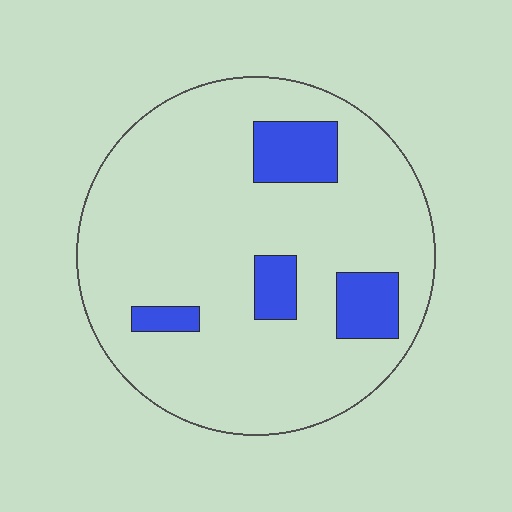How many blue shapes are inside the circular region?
4.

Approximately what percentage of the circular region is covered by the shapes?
Approximately 15%.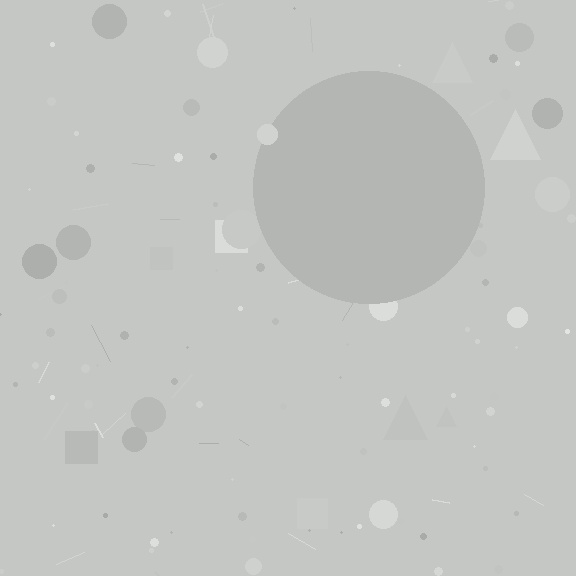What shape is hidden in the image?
A circle is hidden in the image.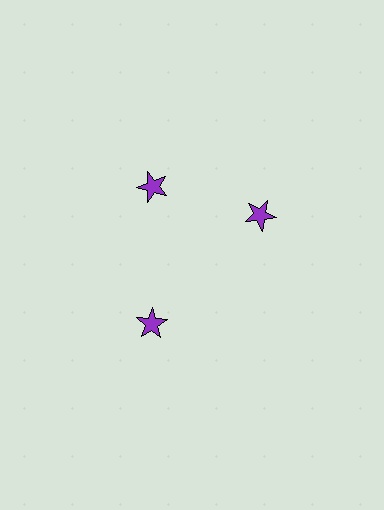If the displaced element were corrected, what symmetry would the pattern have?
It would have 3-fold rotational symmetry — the pattern would map onto itself every 120 degrees.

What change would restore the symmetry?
The symmetry would be restored by rotating it back into even spacing with its neighbors so that all 3 stars sit at equal angles and equal distance from the center.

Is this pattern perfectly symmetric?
No. The 3 purple stars are arranged in a ring, but one element near the 3 o'clock position is rotated out of alignment along the ring, breaking the 3-fold rotational symmetry.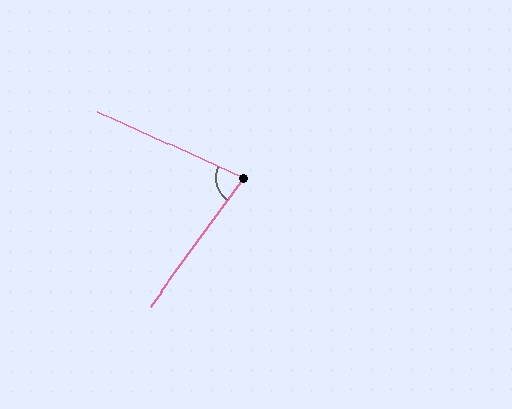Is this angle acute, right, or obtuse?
It is acute.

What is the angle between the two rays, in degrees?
Approximately 79 degrees.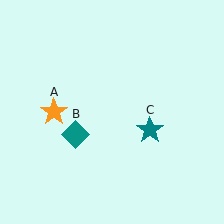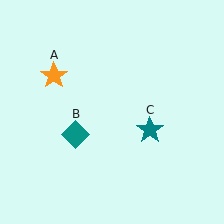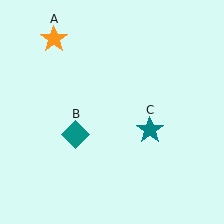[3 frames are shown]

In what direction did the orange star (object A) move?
The orange star (object A) moved up.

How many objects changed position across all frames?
1 object changed position: orange star (object A).